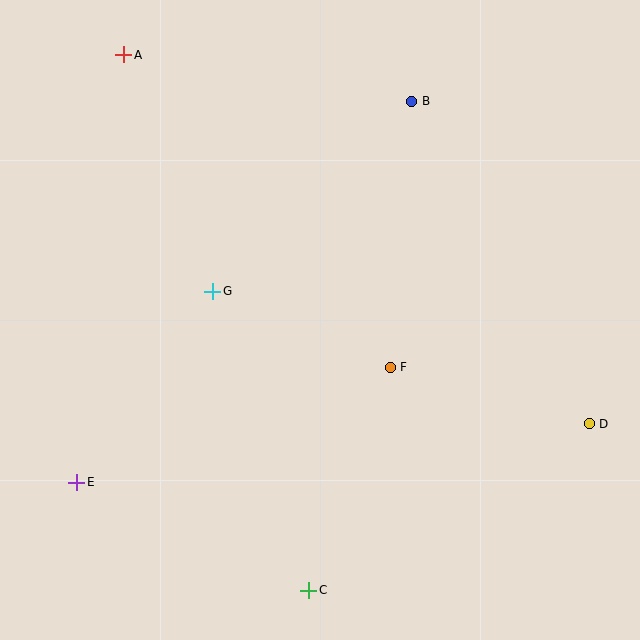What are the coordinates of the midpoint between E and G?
The midpoint between E and G is at (145, 387).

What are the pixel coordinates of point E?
Point E is at (77, 482).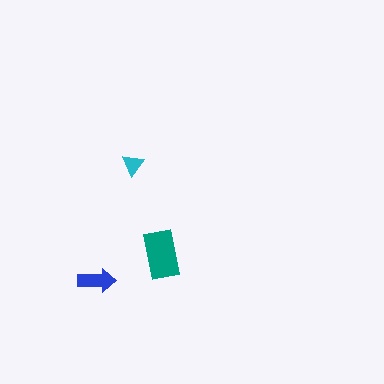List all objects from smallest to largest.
The cyan triangle, the blue arrow, the teal rectangle.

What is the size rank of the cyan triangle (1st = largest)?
3rd.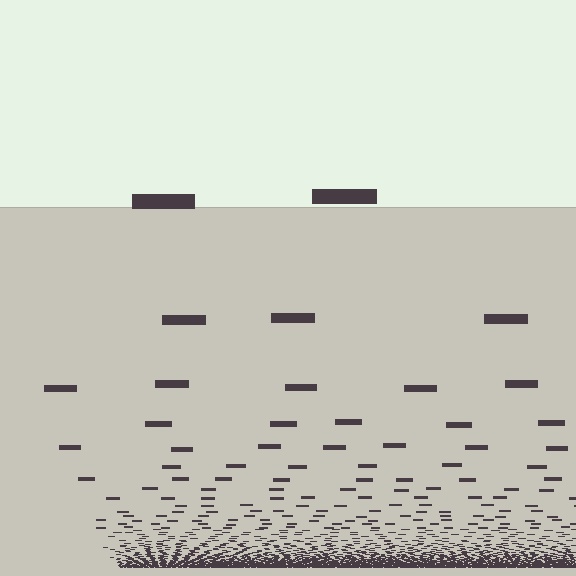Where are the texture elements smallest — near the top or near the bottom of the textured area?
Near the bottom.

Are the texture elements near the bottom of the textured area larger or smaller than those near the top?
Smaller. The gradient is inverted — elements near the bottom are smaller and denser.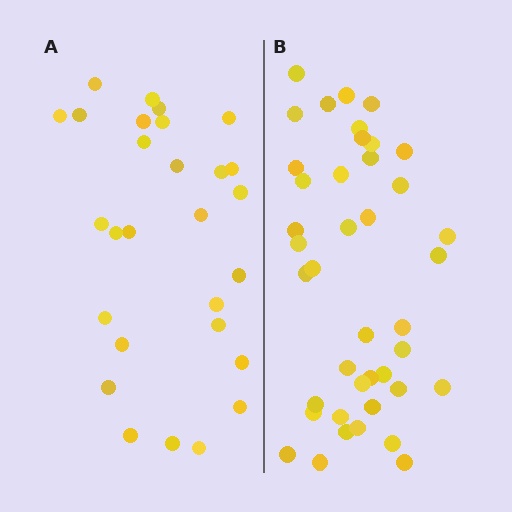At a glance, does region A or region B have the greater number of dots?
Region B (the right region) has more dots.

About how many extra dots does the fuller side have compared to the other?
Region B has approximately 15 more dots than region A.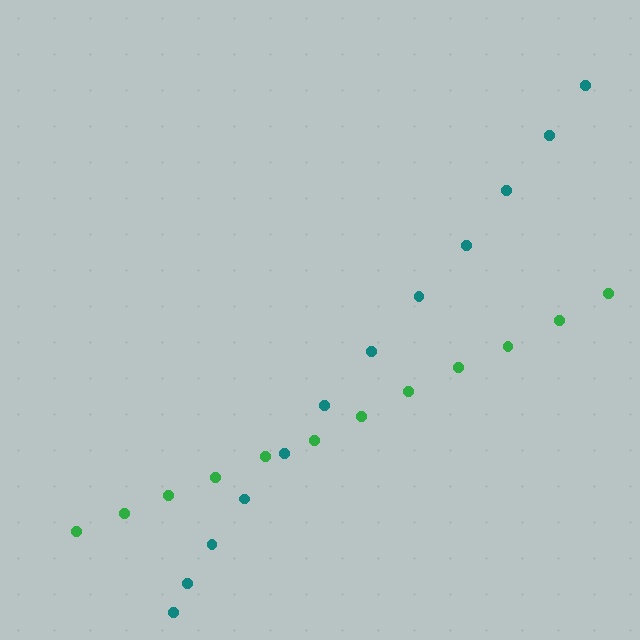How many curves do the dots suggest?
There are 2 distinct paths.